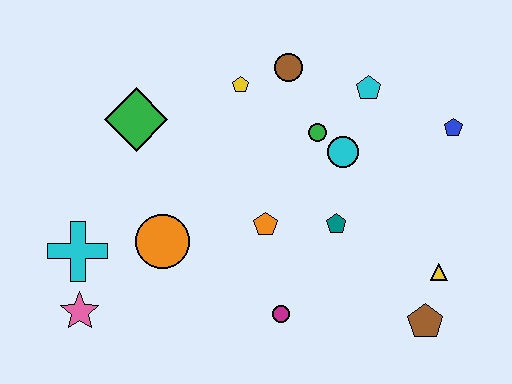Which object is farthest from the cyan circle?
The pink star is farthest from the cyan circle.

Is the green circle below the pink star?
No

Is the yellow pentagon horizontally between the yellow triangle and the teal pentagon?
No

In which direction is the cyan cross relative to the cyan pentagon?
The cyan cross is to the left of the cyan pentagon.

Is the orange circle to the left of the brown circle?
Yes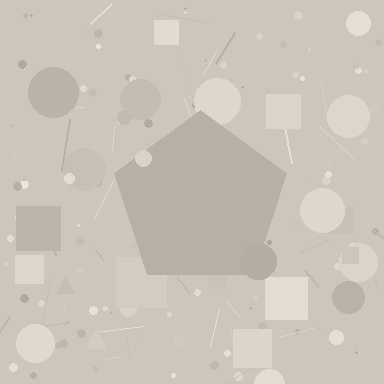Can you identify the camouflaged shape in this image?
The camouflaged shape is a pentagon.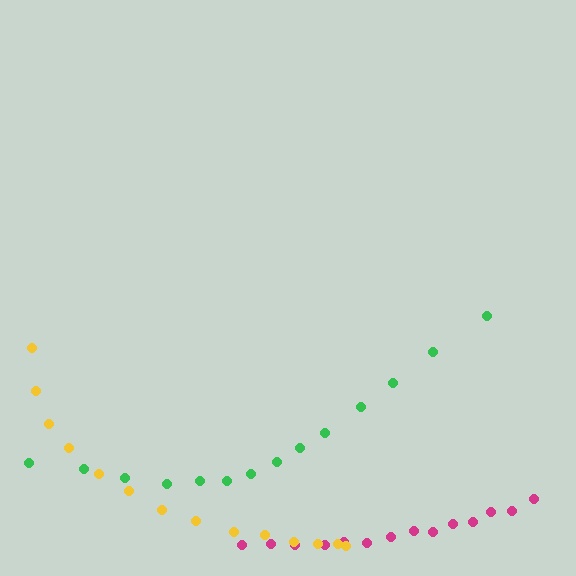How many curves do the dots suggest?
There are 3 distinct paths.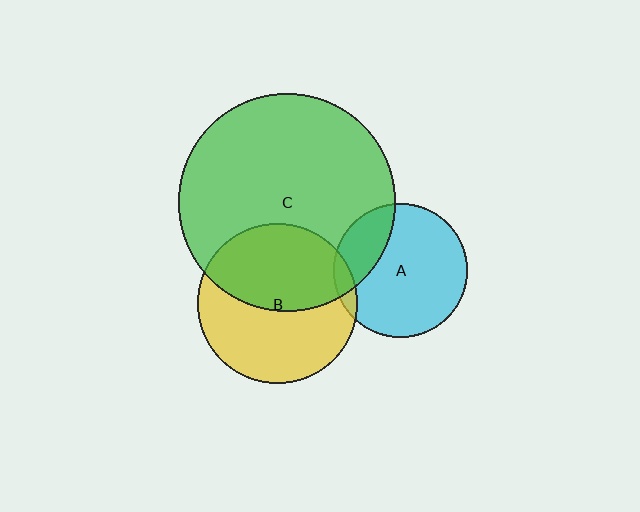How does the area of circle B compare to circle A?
Approximately 1.4 times.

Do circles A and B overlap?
Yes.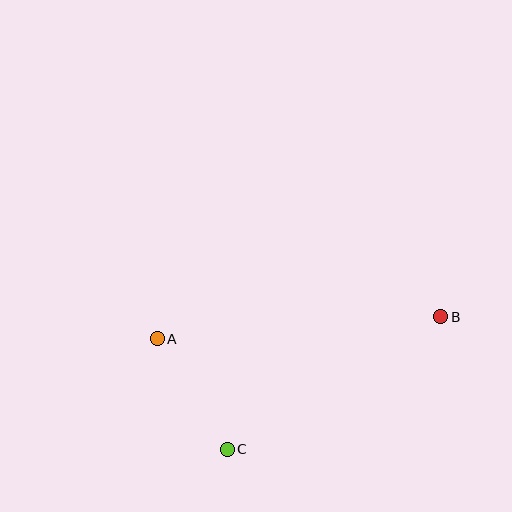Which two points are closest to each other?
Points A and C are closest to each other.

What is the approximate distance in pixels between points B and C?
The distance between B and C is approximately 251 pixels.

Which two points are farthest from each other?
Points A and B are farthest from each other.